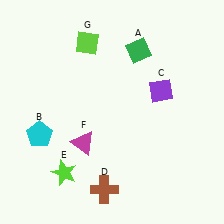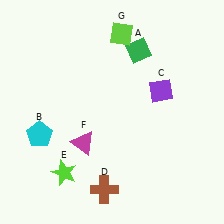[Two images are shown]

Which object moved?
The lime diamond (G) moved right.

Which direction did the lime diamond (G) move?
The lime diamond (G) moved right.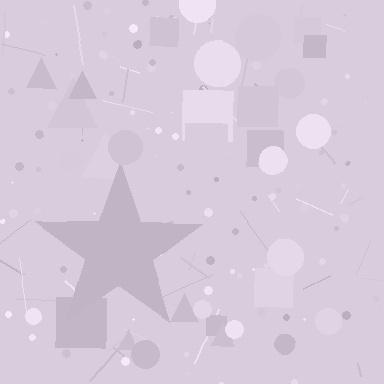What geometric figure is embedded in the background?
A star is embedded in the background.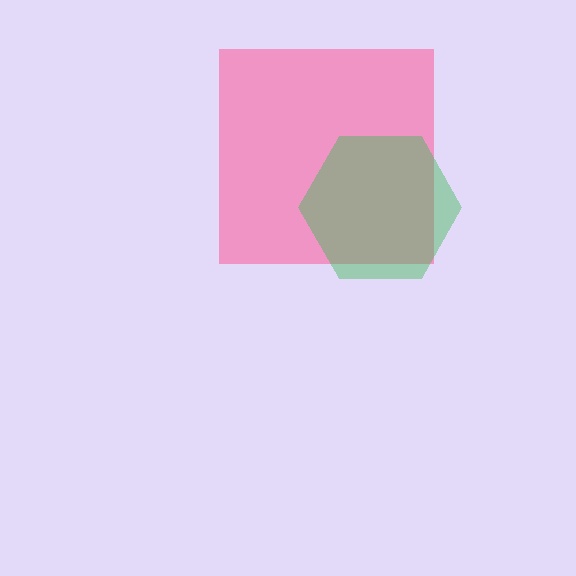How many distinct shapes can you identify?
There are 2 distinct shapes: a pink square, a green hexagon.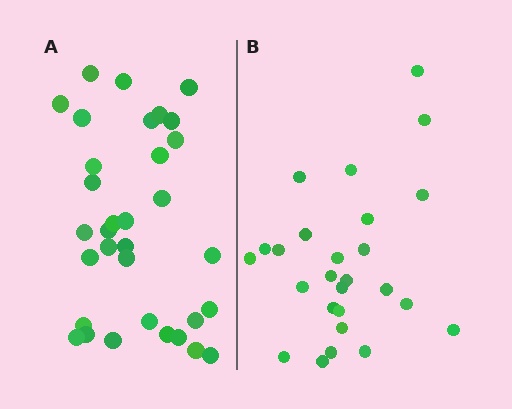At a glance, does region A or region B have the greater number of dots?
Region A (the left region) has more dots.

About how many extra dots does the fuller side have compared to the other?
Region A has roughly 8 or so more dots than region B.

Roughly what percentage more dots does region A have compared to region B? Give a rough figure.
About 25% more.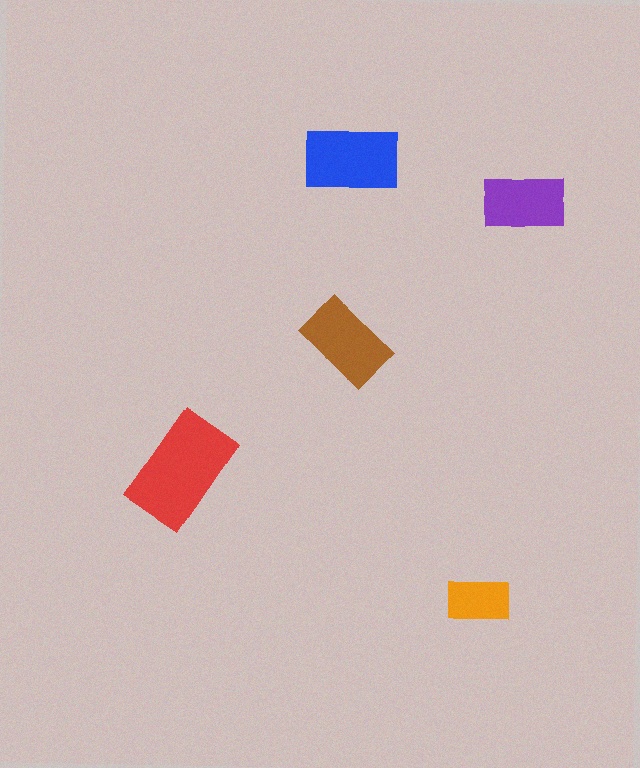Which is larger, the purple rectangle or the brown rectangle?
The brown one.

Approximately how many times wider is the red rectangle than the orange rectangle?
About 2 times wider.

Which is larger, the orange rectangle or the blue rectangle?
The blue one.